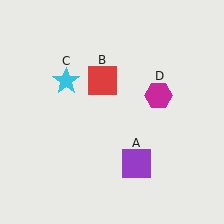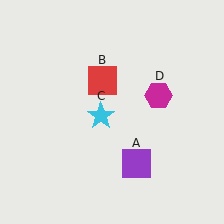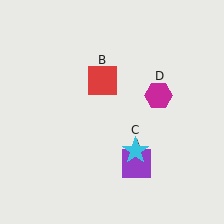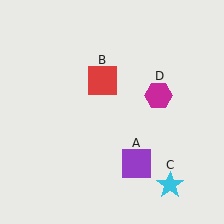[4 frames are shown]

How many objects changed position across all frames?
1 object changed position: cyan star (object C).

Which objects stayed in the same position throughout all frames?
Purple square (object A) and red square (object B) and magenta hexagon (object D) remained stationary.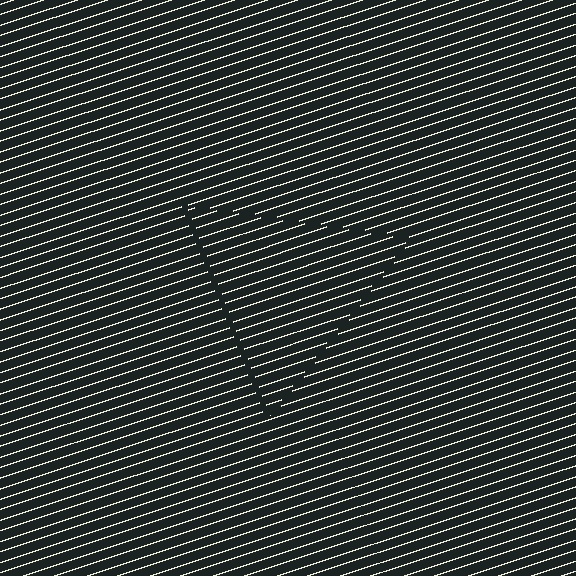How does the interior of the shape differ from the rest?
The interior of the shape contains the same grating, shifted by half a period — the contour is defined by the phase discontinuity where line-ends from the inner and outer gratings abut.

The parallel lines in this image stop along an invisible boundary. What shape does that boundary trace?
An illusory triangle. The interior of the shape contains the same grating, shifted by half a period — the contour is defined by the phase discontinuity where line-ends from the inner and outer gratings abut.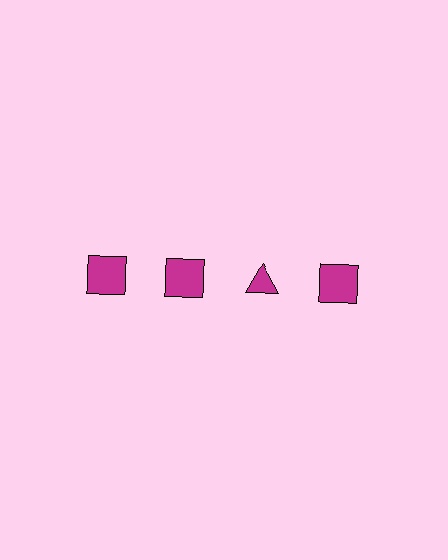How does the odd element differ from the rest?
It has a different shape: triangle instead of square.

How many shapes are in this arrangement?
There are 4 shapes arranged in a grid pattern.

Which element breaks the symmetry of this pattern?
The magenta triangle in the top row, center column breaks the symmetry. All other shapes are magenta squares.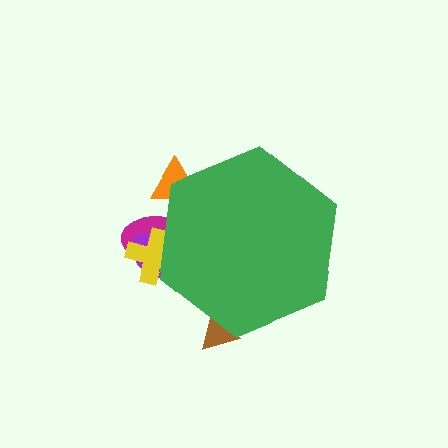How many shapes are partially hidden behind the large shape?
5 shapes are partially hidden.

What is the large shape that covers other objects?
A green hexagon.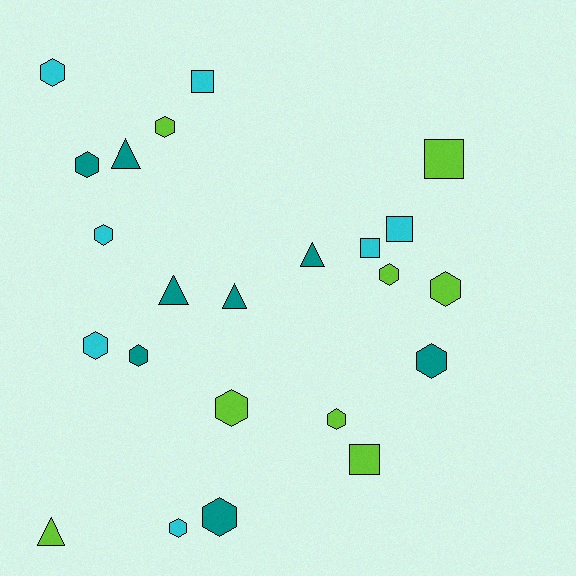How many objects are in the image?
There are 23 objects.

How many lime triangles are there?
There is 1 lime triangle.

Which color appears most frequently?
Lime, with 8 objects.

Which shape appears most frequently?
Hexagon, with 13 objects.